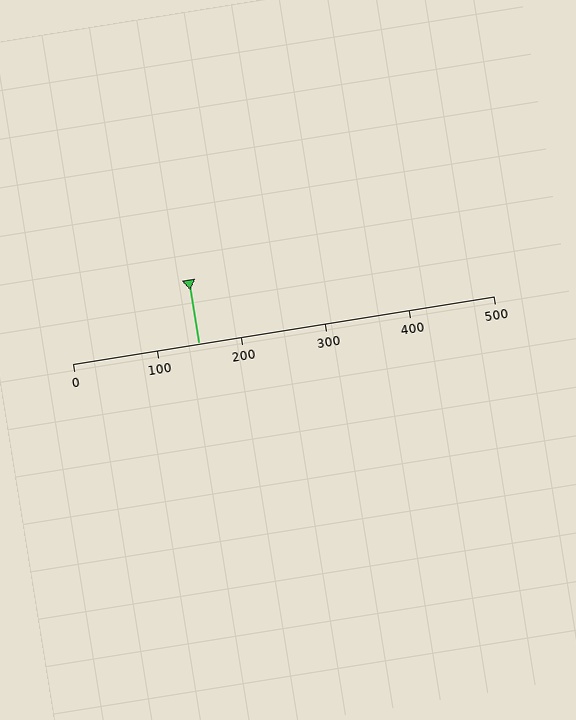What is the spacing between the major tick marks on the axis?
The major ticks are spaced 100 apart.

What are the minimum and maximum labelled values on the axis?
The axis runs from 0 to 500.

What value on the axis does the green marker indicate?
The marker indicates approximately 150.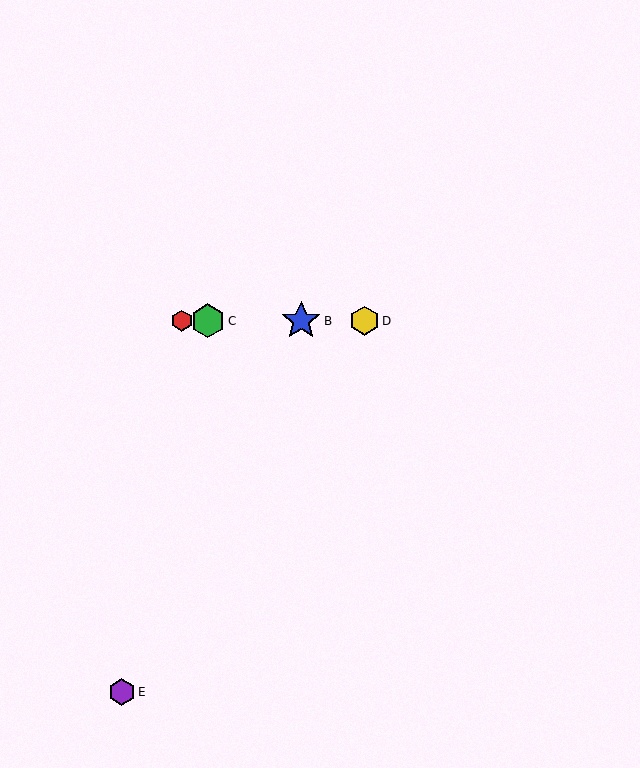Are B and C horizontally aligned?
Yes, both are at y≈321.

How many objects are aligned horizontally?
4 objects (A, B, C, D) are aligned horizontally.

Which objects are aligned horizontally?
Objects A, B, C, D are aligned horizontally.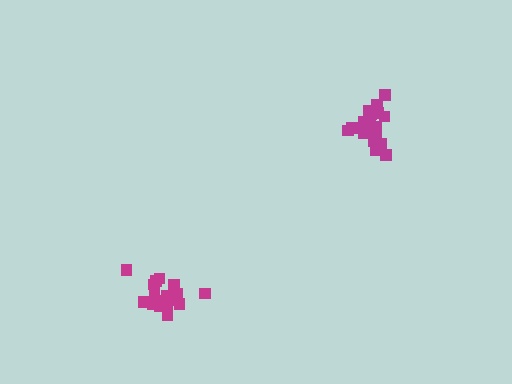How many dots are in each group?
Group 1: 20 dots, Group 2: 20 dots (40 total).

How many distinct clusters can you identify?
There are 2 distinct clusters.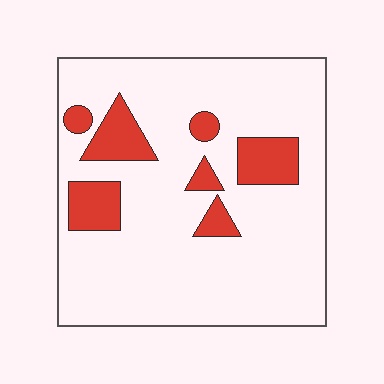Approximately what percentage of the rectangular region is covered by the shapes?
Approximately 15%.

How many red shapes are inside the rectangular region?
7.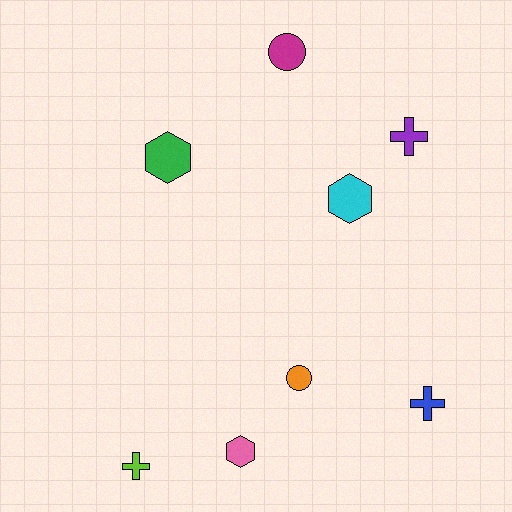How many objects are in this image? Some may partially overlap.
There are 8 objects.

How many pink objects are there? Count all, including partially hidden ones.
There is 1 pink object.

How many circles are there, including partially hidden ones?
There are 2 circles.